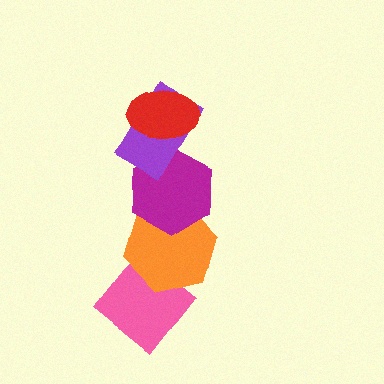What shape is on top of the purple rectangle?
The red ellipse is on top of the purple rectangle.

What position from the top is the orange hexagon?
The orange hexagon is 4th from the top.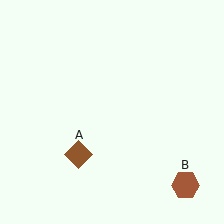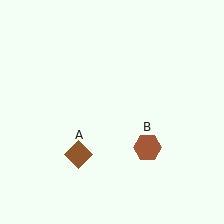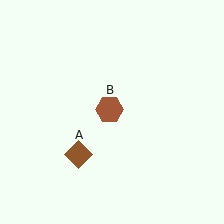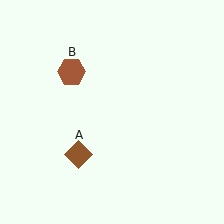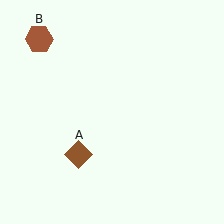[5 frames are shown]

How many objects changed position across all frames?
1 object changed position: brown hexagon (object B).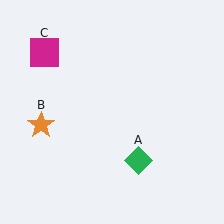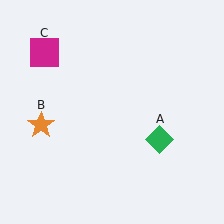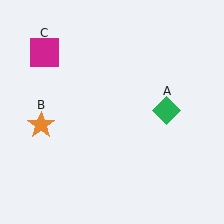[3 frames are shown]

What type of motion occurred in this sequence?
The green diamond (object A) rotated counterclockwise around the center of the scene.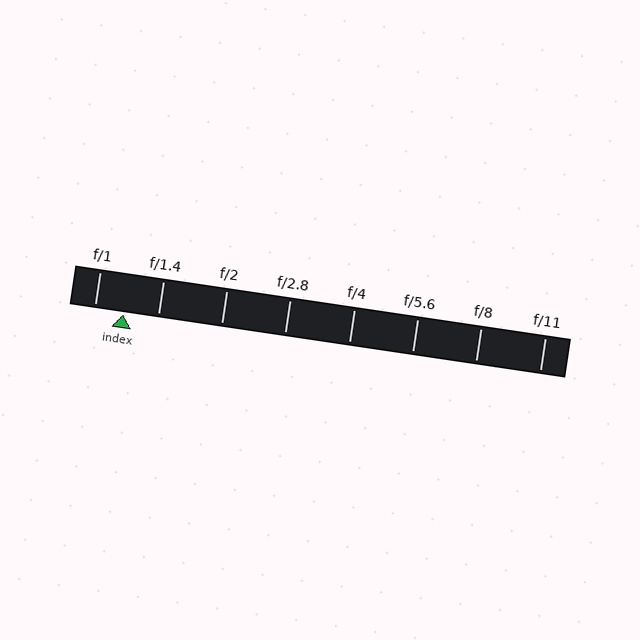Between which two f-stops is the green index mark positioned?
The index mark is between f/1 and f/1.4.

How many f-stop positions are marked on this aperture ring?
There are 8 f-stop positions marked.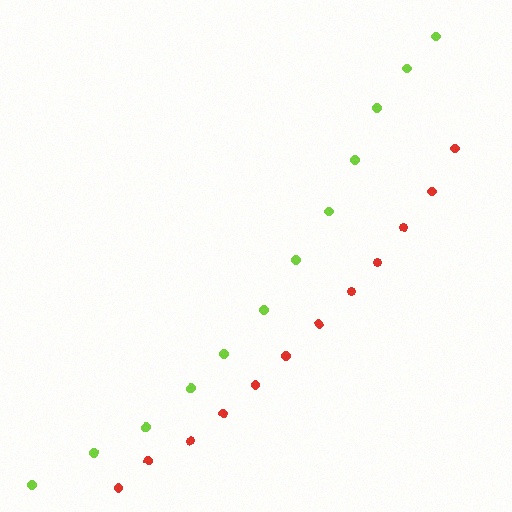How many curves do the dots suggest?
There are 2 distinct paths.